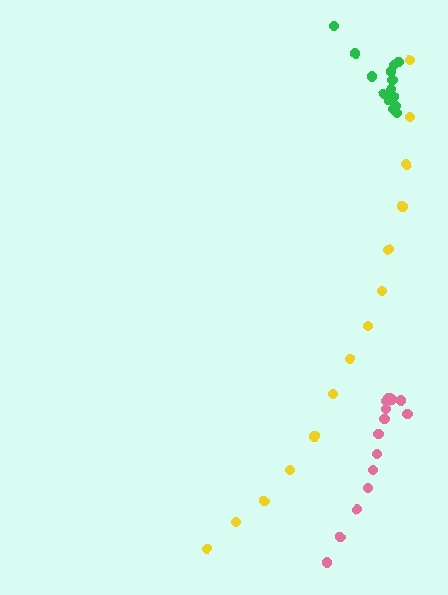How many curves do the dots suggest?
There are 3 distinct paths.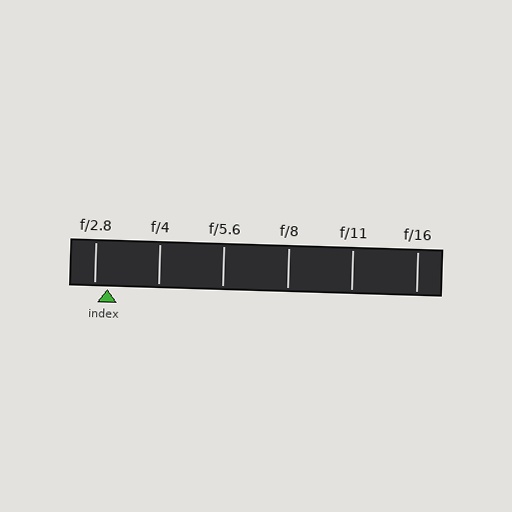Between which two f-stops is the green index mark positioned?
The index mark is between f/2.8 and f/4.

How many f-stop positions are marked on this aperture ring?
There are 6 f-stop positions marked.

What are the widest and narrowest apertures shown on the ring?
The widest aperture shown is f/2.8 and the narrowest is f/16.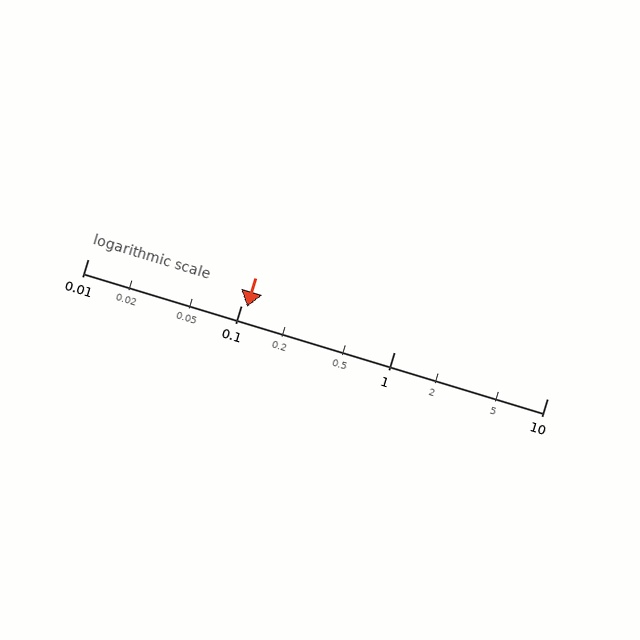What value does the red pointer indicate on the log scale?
The pointer indicates approximately 0.11.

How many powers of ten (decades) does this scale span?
The scale spans 3 decades, from 0.01 to 10.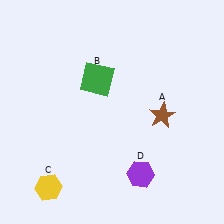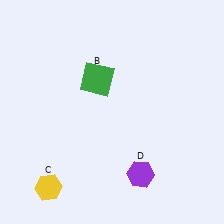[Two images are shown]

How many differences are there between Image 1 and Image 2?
There is 1 difference between the two images.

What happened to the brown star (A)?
The brown star (A) was removed in Image 2. It was in the bottom-right area of Image 1.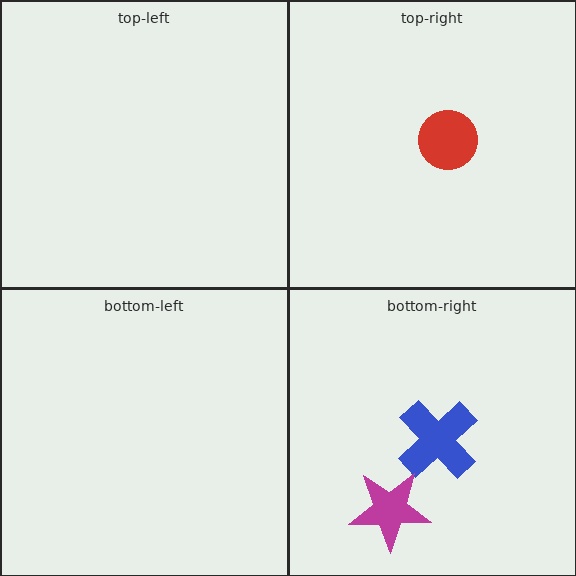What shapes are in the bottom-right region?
The blue cross, the magenta star.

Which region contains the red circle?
The top-right region.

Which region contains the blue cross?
The bottom-right region.